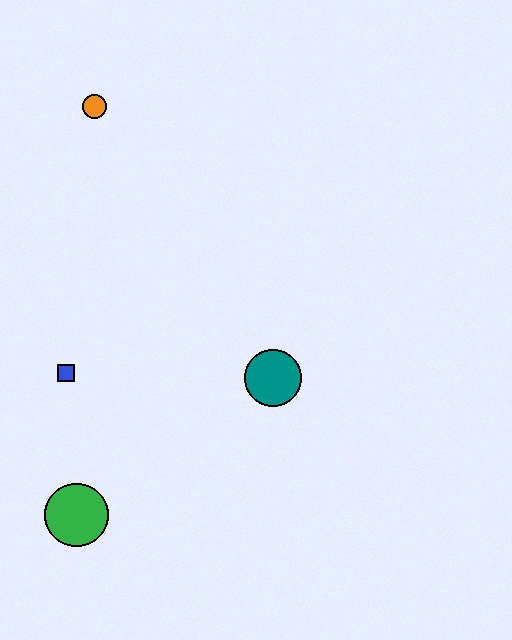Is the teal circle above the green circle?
Yes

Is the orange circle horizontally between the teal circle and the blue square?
Yes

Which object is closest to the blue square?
The green circle is closest to the blue square.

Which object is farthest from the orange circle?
The green circle is farthest from the orange circle.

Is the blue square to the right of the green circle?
No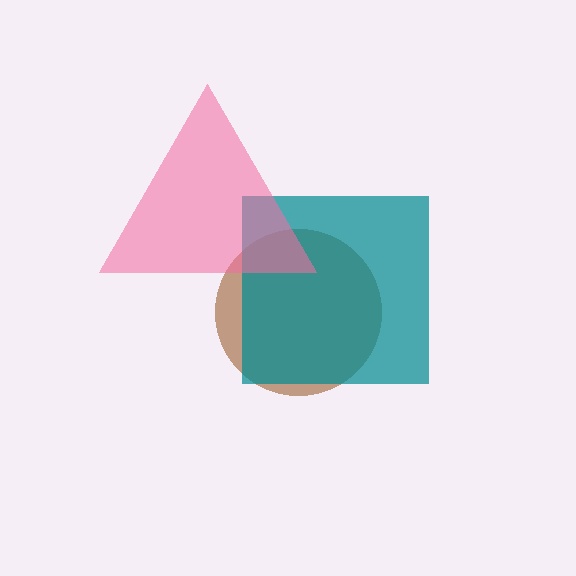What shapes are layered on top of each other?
The layered shapes are: a brown circle, a teal square, a pink triangle.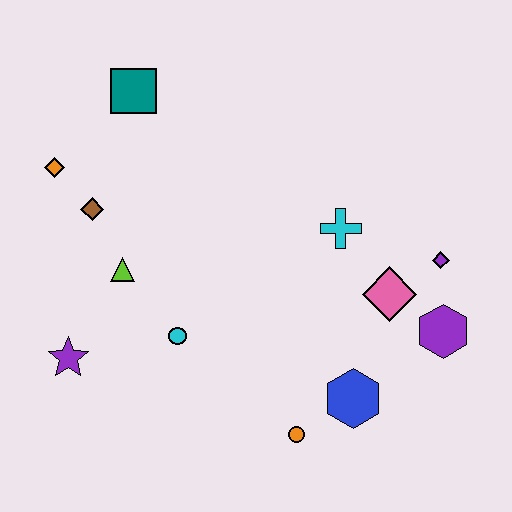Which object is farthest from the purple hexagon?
The orange diamond is farthest from the purple hexagon.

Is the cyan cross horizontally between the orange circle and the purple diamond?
Yes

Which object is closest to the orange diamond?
The brown diamond is closest to the orange diamond.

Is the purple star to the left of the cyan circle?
Yes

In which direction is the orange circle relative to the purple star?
The orange circle is to the right of the purple star.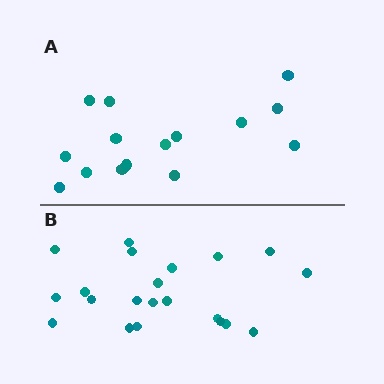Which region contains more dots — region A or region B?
Region B (the bottom region) has more dots.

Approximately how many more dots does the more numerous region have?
Region B has about 6 more dots than region A.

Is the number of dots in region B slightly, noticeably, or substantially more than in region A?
Region B has noticeably more, but not dramatically so. The ratio is roughly 1.4 to 1.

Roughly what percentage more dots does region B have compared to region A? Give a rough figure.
About 40% more.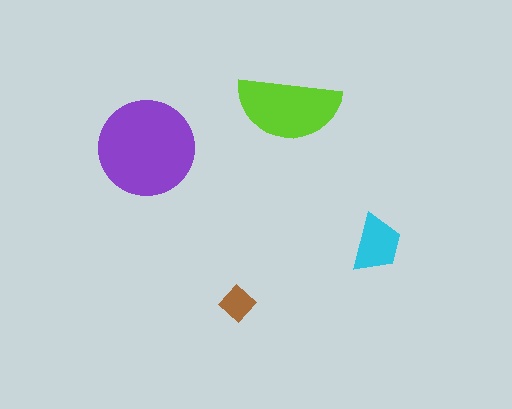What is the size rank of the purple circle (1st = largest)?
1st.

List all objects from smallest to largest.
The brown diamond, the cyan trapezoid, the lime semicircle, the purple circle.